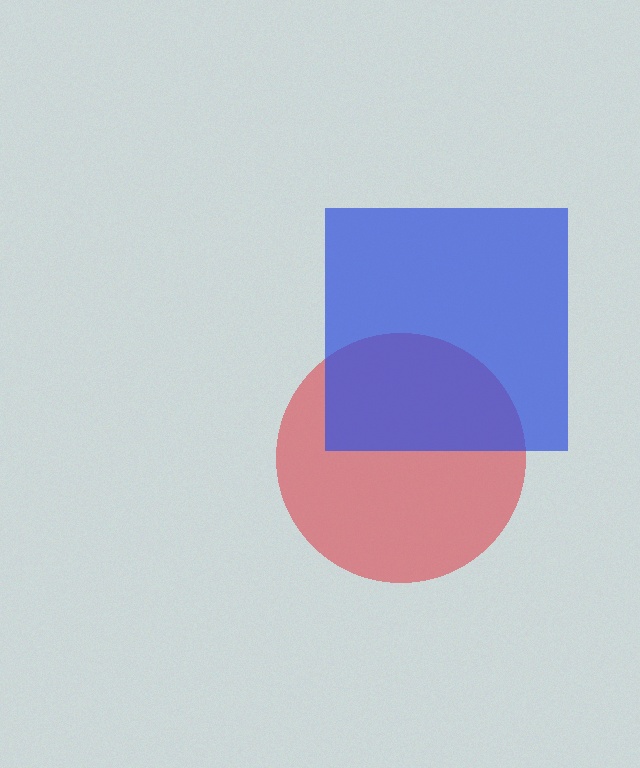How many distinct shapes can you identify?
There are 2 distinct shapes: a red circle, a blue square.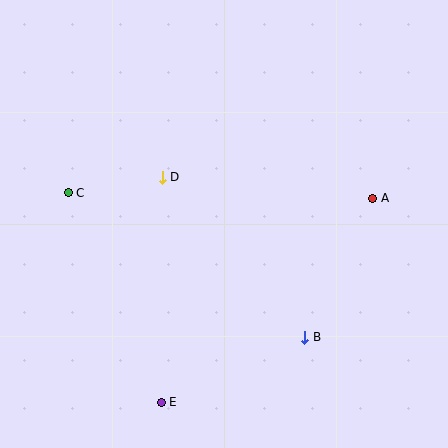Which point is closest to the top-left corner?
Point C is closest to the top-left corner.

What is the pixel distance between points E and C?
The distance between E and C is 229 pixels.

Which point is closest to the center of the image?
Point D at (162, 177) is closest to the center.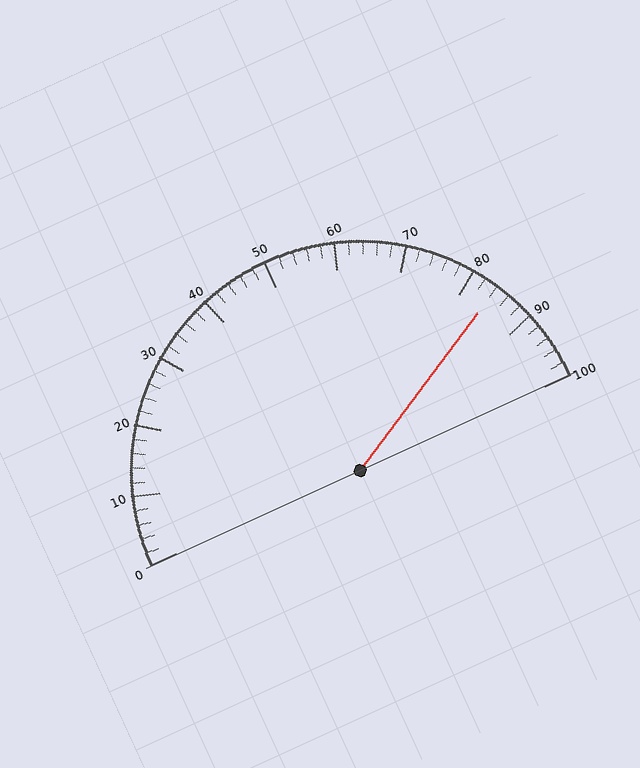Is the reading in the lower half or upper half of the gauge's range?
The reading is in the upper half of the range (0 to 100).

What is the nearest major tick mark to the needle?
The nearest major tick mark is 80.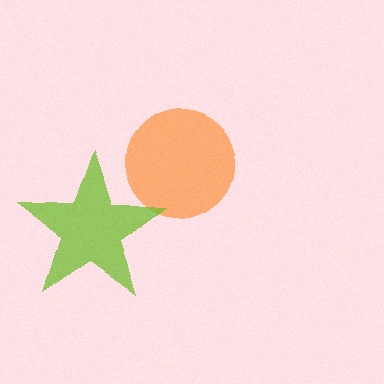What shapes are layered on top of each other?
The layered shapes are: an orange circle, a lime star.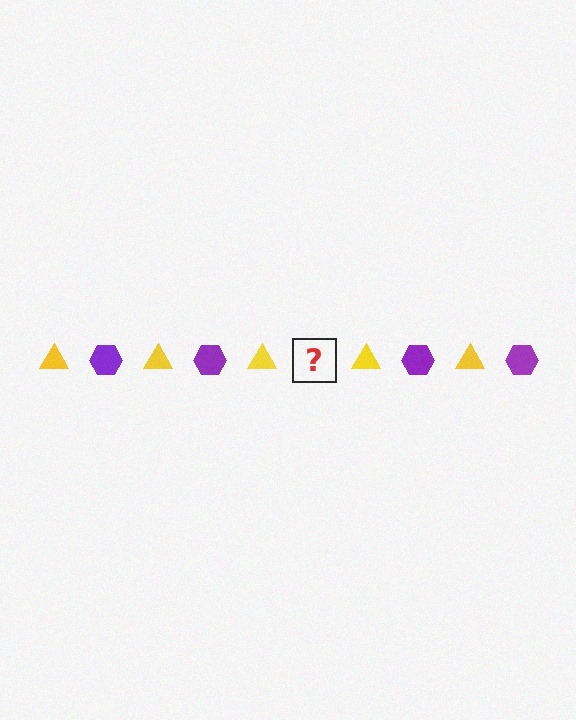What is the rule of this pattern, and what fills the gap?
The rule is that the pattern alternates between yellow triangle and purple hexagon. The gap should be filled with a purple hexagon.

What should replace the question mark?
The question mark should be replaced with a purple hexagon.